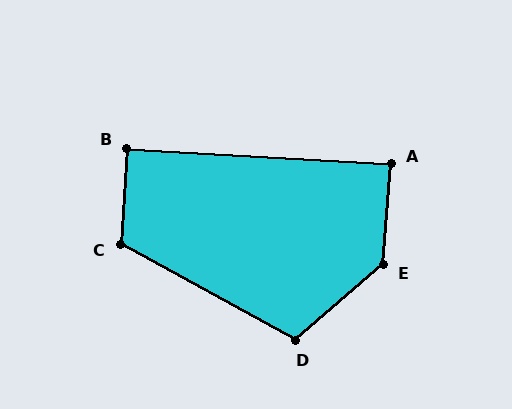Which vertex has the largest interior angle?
E, at approximately 135 degrees.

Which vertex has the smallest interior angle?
A, at approximately 89 degrees.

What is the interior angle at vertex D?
Approximately 111 degrees (obtuse).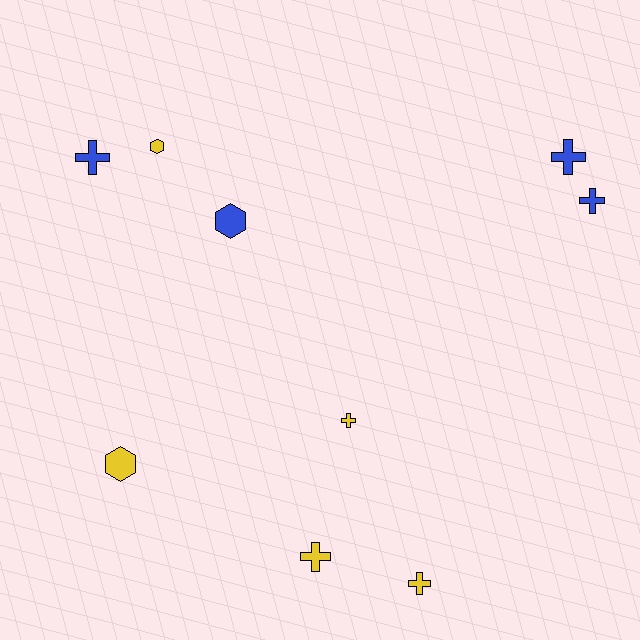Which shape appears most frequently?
Cross, with 6 objects.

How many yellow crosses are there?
There are 3 yellow crosses.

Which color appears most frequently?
Yellow, with 5 objects.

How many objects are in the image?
There are 9 objects.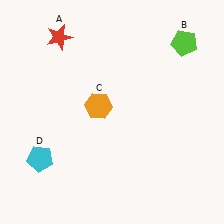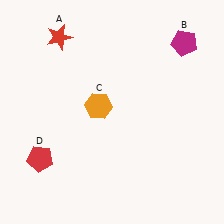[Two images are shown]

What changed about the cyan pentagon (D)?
In Image 1, D is cyan. In Image 2, it changed to red.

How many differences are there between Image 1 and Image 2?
There are 2 differences between the two images.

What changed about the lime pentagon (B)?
In Image 1, B is lime. In Image 2, it changed to magenta.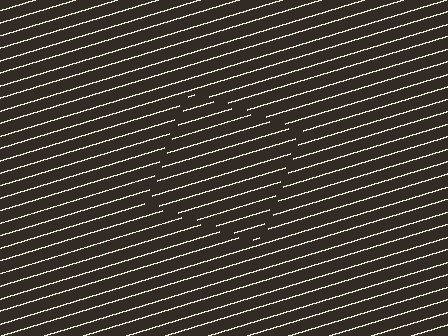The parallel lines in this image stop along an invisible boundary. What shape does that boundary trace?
An illusory square. The interior of the shape contains the same grating, shifted by half a period — the contour is defined by the phase discontinuity where line-ends from the inner and outer gratings abut.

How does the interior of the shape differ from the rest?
The interior of the shape contains the same grating, shifted by half a period — the contour is defined by the phase discontinuity where line-ends from the inner and outer gratings abut.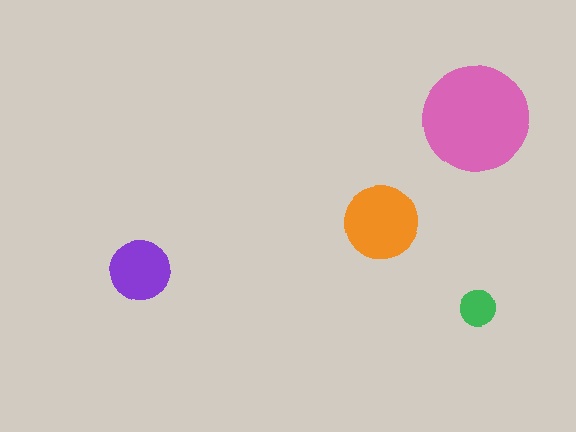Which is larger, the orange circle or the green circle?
The orange one.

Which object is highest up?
The pink circle is topmost.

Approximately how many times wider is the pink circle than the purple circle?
About 2 times wider.